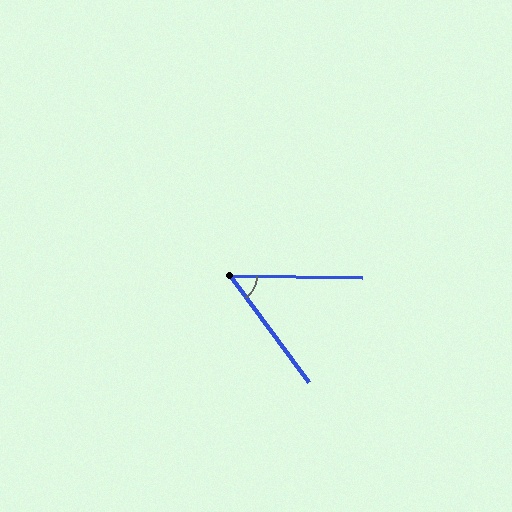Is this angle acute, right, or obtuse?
It is acute.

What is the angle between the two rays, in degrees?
Approximately 53 degrees.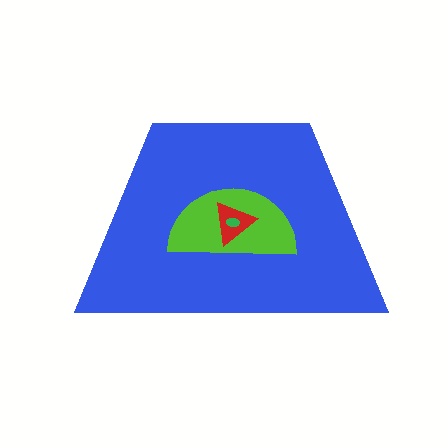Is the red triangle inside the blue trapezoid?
Yes.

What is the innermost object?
The green ellipse.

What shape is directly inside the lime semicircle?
The red triangle.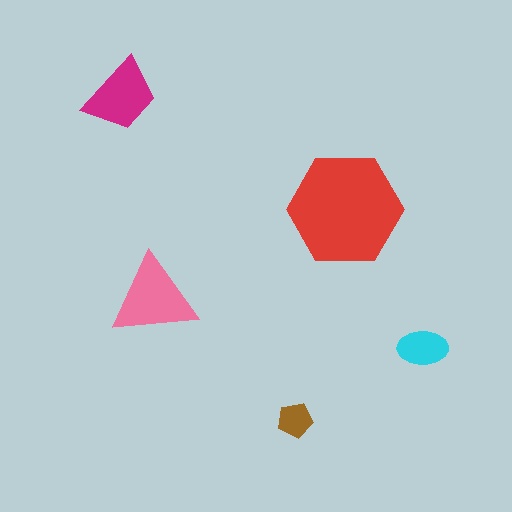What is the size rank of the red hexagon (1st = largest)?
1st.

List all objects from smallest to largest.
The brown pentagon, the cyan ellipse, the magenta trapezoid, the pink triangle, the red hexagon.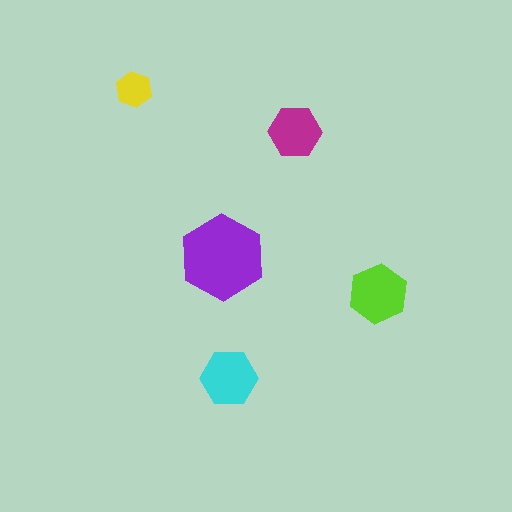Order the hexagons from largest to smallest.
the purple one, the lime one, the cyan one, the magenta one, the yellow one.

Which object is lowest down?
The cyan hexagon is bottommost.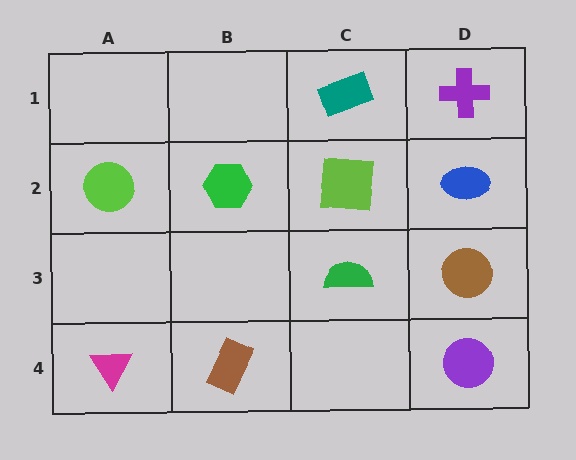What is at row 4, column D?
A purple circle.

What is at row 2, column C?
A lime square.